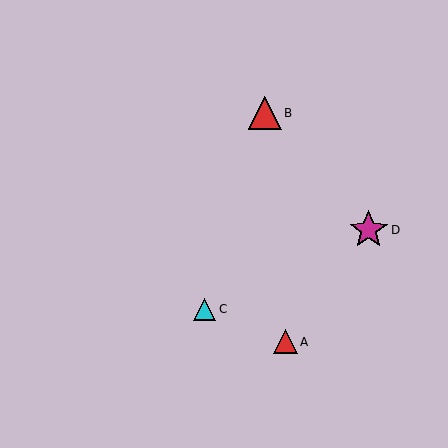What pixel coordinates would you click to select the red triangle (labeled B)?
Click at (265, 113) to select the red triangle B.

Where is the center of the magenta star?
The center of the magenta star is at (369, 230).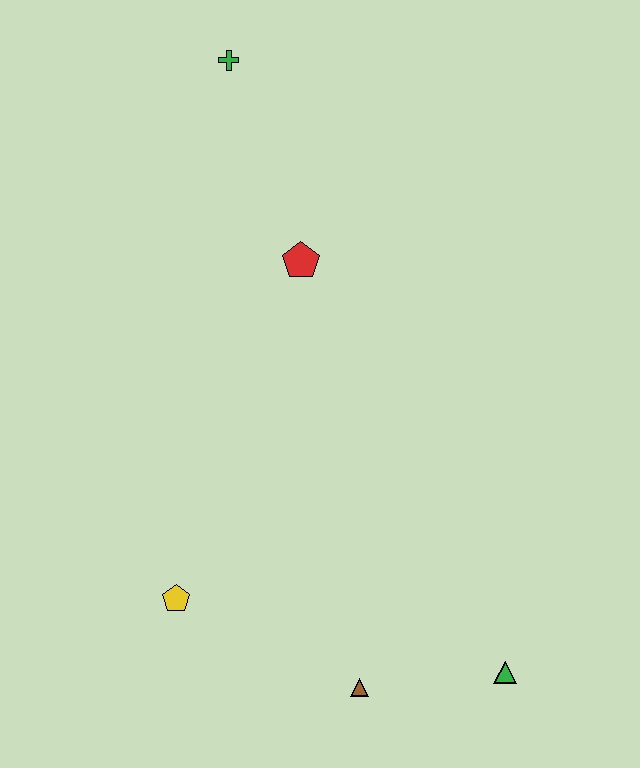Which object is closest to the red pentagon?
The green cross is closest to the red pentagon.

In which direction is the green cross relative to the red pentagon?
The green cross is above the red pentagon.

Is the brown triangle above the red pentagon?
No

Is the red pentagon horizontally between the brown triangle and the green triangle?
No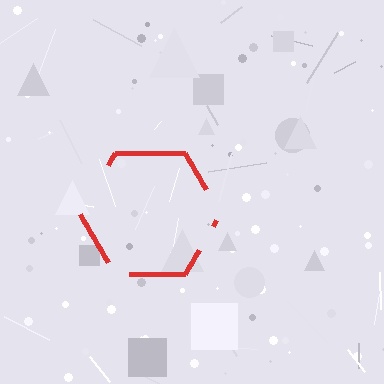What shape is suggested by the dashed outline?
The dashed outline suggests a hexagon.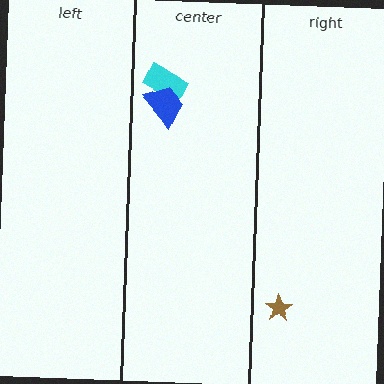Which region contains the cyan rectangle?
The center region.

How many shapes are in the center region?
2.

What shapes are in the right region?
The brown star.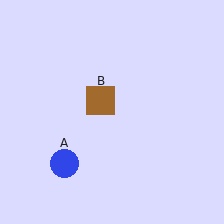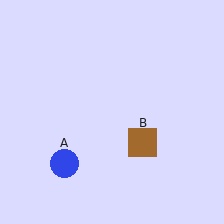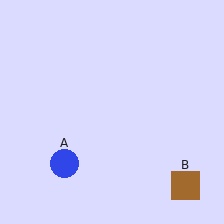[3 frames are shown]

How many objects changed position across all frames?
1 object changed position: brown square (object B).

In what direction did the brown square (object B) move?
The brown square (object B) moved down and to the right.